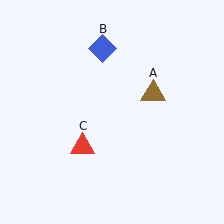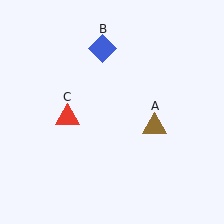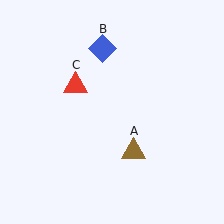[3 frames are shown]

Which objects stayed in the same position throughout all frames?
Blue diamond (object B) remained stationary.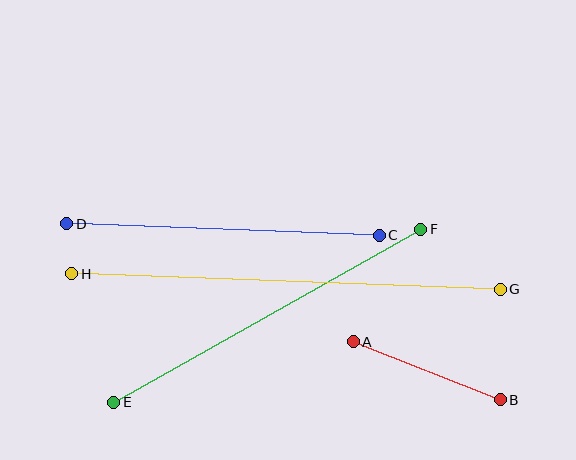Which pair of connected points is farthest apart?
Points G and H are farthest apart.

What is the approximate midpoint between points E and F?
The midpoint is at approximately (267, 316) pixels.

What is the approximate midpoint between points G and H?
The midpoint is at approximately (286, 281) pixels.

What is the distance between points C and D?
The distance is approximately 312 pixels.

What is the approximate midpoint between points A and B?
The midpoint is at approximately (427, 371) pixels.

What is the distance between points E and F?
The distance is approximately 352 pixels.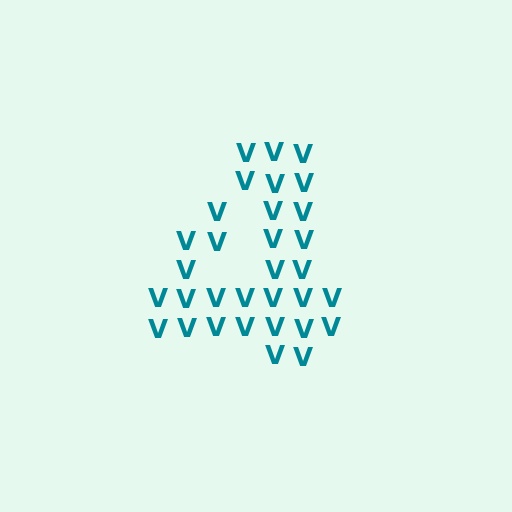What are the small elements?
The small elements are letter V's.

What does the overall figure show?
The overall figure shows the digit 4.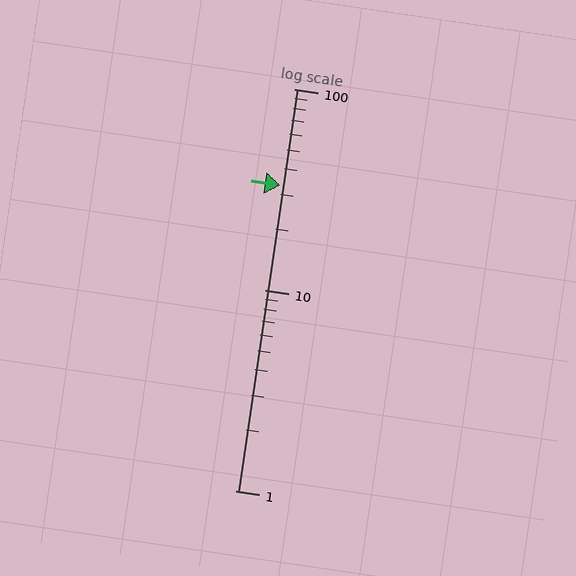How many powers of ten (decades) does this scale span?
The scale spans 2 decades, from 1 to 100.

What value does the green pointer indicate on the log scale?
The pointer indicates approximately 33.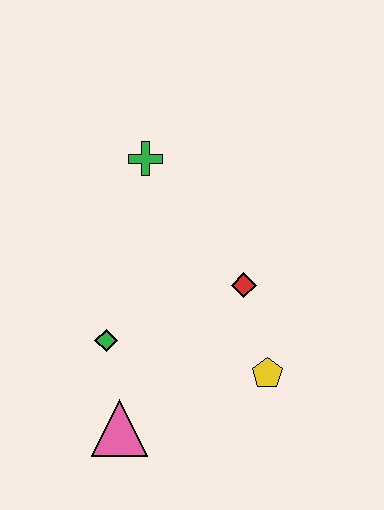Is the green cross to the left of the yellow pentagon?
Yes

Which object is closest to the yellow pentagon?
The red diamond is closest to the yellow pentagon.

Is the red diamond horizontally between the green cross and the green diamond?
No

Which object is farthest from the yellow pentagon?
The green cross is farthest from the yellow pentagon.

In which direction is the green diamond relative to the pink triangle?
The green diamond is above the pink triangle.